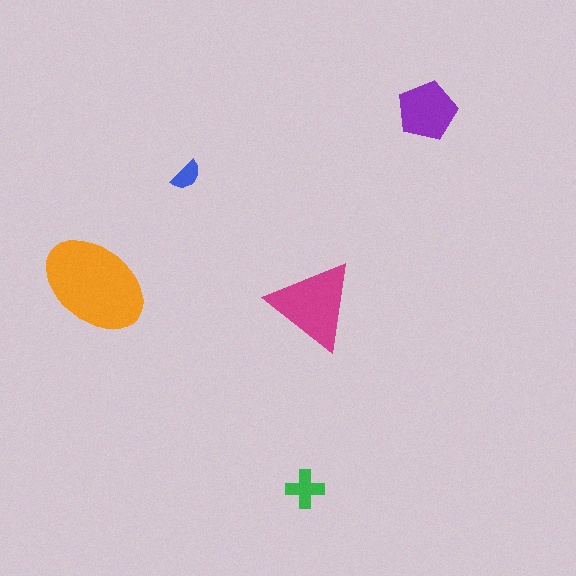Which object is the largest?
The orange ellipse.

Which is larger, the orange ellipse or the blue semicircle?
The orange ellipse.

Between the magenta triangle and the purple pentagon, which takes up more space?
The magenta triangle.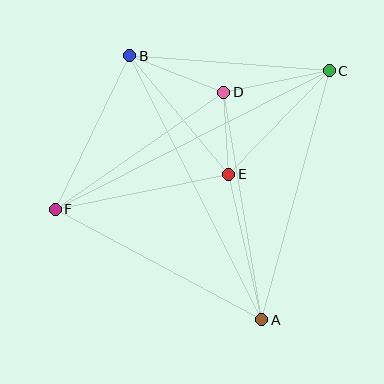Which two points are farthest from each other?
Points C and F are farthest from each other.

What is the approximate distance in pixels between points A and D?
The distance between A and D is approximately 230 pixels.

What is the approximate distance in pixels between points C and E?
The distance between C and E is approximately 144 pixels.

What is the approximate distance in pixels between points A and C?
The distance between A and C is approximately 258 pixels.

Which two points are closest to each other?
Points D and E are closest to each other.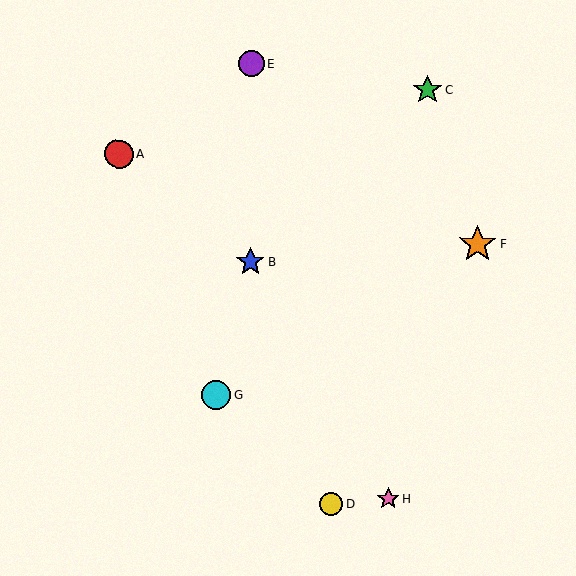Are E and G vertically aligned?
No, E is at x≈251 and G is at x≈216.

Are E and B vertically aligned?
Yes, both are at x≈251.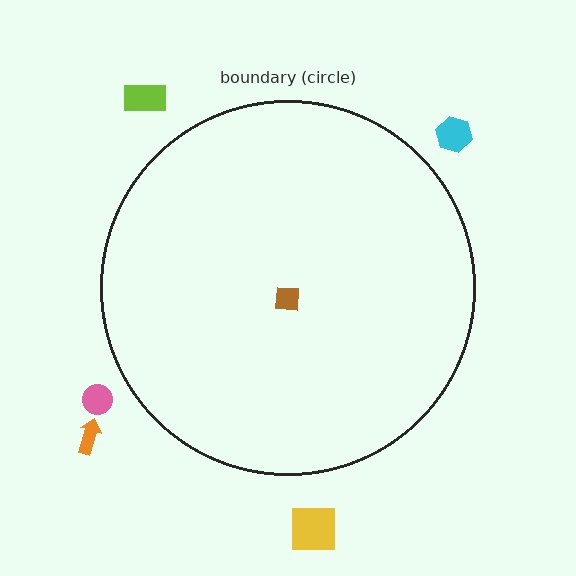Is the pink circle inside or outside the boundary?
Outside.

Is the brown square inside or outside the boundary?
Inside.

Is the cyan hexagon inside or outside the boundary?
Outside.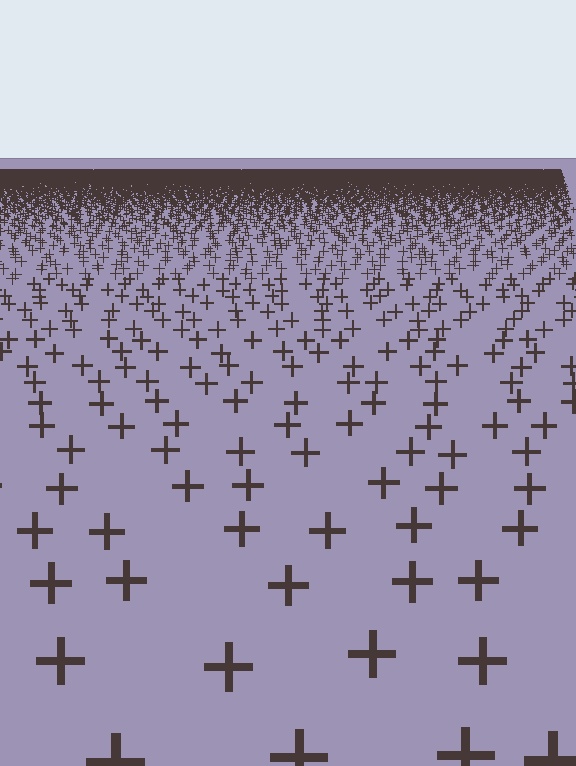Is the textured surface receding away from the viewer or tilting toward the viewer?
The surface is receding away from the viewer. Texture elements get smaller and denser toward the top.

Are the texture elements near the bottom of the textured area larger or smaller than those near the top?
Larger. Near the bottom, elements are closer to the viewer and appear at a bigger on-screen size.